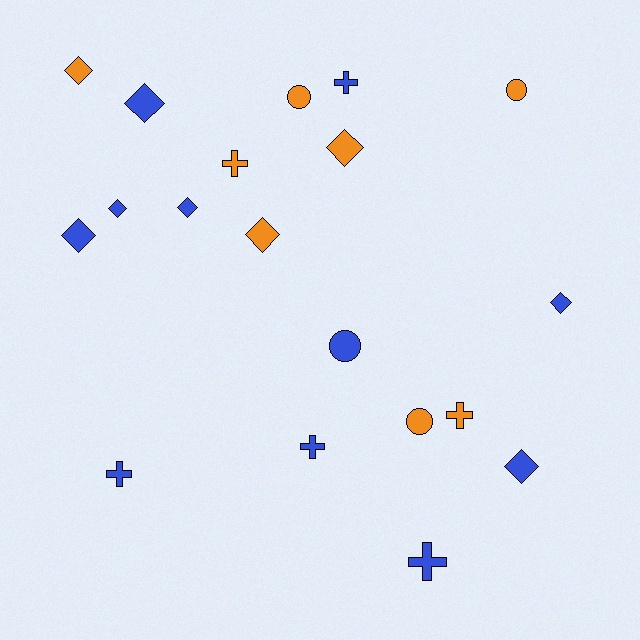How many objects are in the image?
There are 19 objects.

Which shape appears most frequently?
Diamond, with 9 objects.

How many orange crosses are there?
There are 2 orange crosses.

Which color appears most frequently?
Blue, with 11 objects.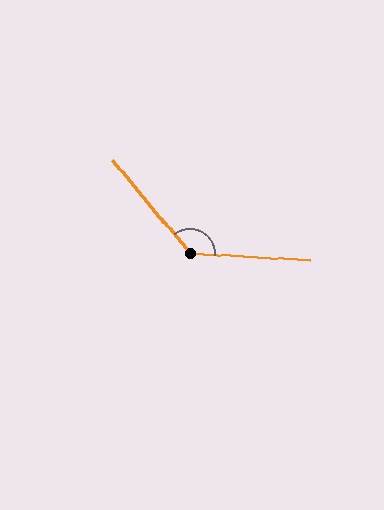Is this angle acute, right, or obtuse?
It is obtuse.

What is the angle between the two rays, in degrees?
Approximately 133 degrees.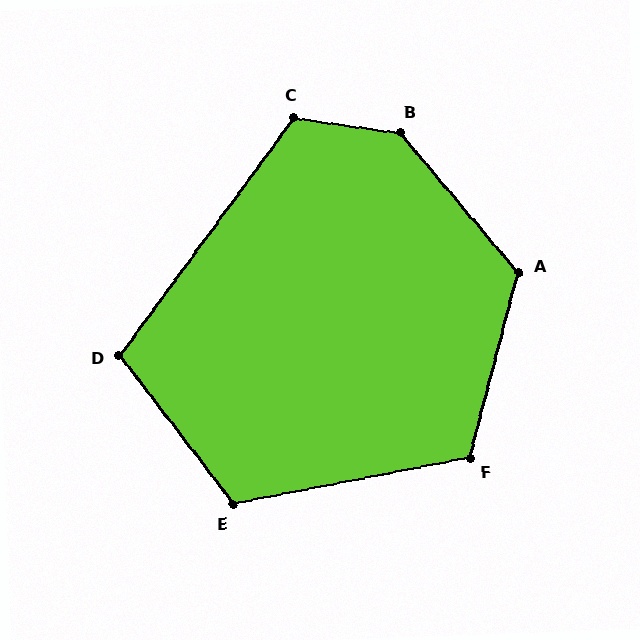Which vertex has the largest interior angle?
B, at approximately 138 degrees.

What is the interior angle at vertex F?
Approximately 116 degrees (obtuse).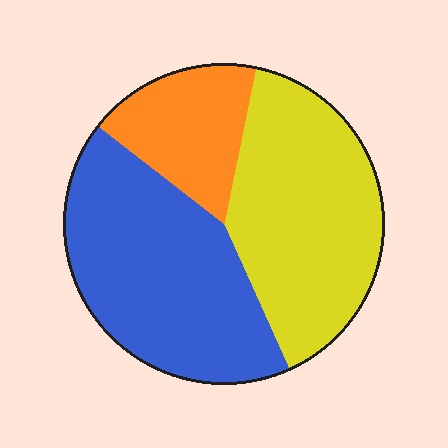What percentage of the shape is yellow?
Yellow covers about 40% of the shape.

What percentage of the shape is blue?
Blue covers around 40% of the shape.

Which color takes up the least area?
Orange, at roughly 20%.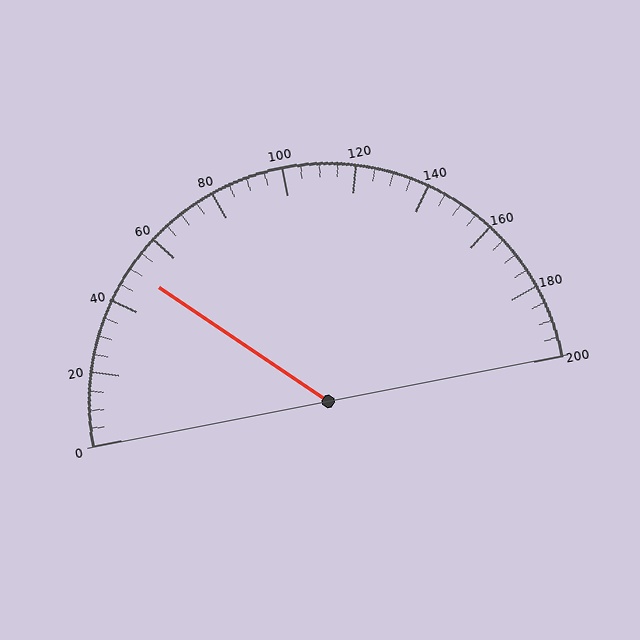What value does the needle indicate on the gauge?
The needle indicates approximately 50.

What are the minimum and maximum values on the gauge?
The gauge ranges from 0 to 200.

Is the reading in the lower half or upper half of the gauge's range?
The reading is in the lower half of the range (0 to 200).